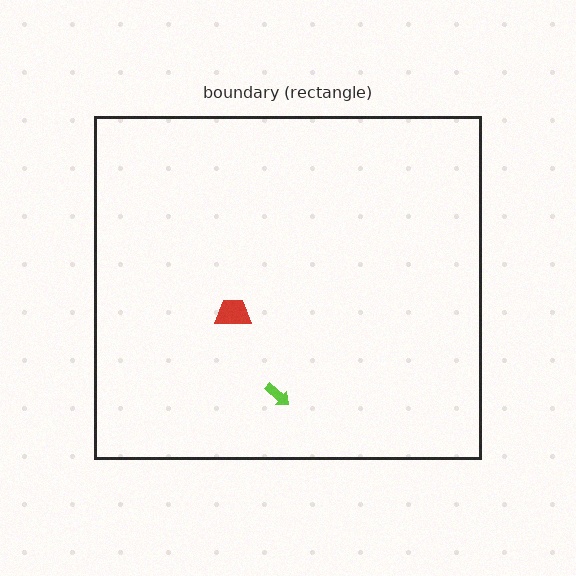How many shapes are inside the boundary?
2 inside, 0 outside.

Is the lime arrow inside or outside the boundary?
Inside.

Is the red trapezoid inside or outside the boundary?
Inside.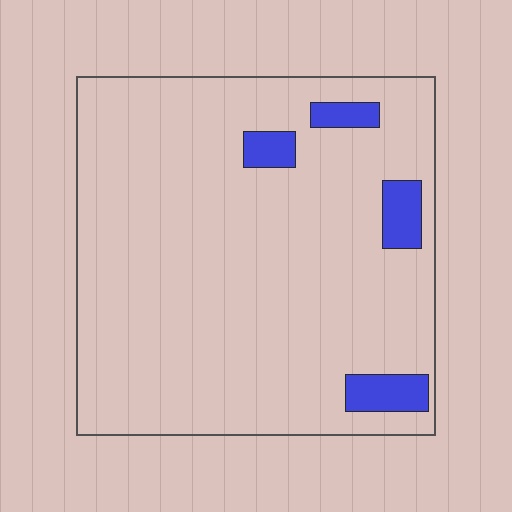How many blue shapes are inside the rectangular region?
4.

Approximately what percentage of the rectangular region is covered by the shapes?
Approximately 10%.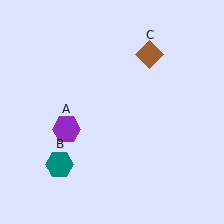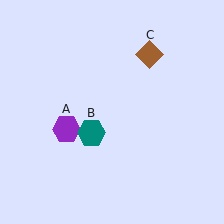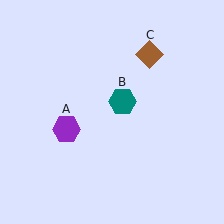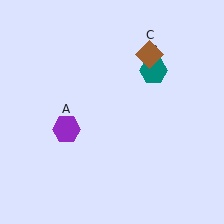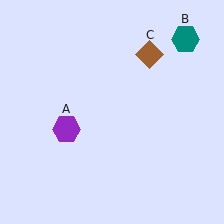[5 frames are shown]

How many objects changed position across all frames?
1 object changed position: teal hexagon (object B).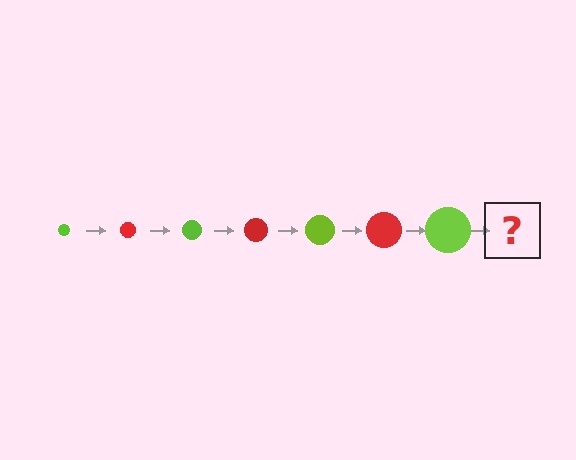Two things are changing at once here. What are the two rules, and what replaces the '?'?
The two rules are that the circle grows larger each step and the color cycles through lime and red. The '?' should be a red circle, larger than the previous one.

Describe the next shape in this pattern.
It should be a red circle, larger than the previous one.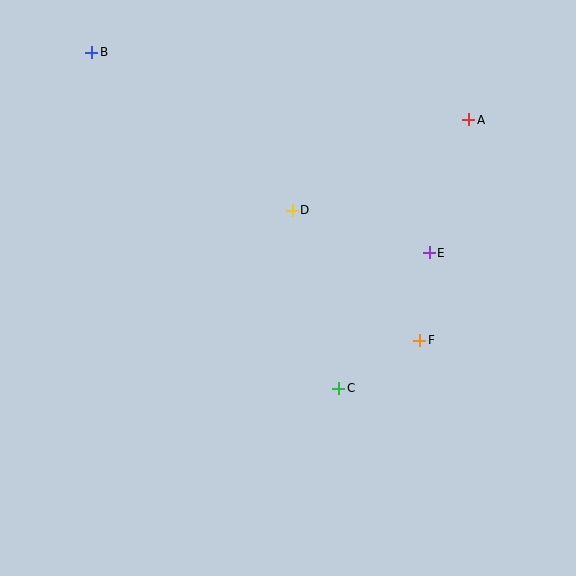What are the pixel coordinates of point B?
Point B is at (92, 52).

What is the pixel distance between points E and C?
The distance between E and C is 163 pixels.